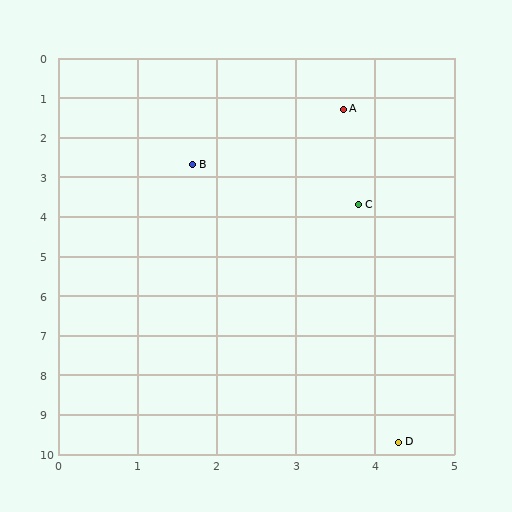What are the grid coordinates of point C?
Point C is at approximately (3.8, 3.7).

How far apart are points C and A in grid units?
Points C and A are about 2.4 grid units apart.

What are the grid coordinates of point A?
Point A is at approximately (3.6, 1.3).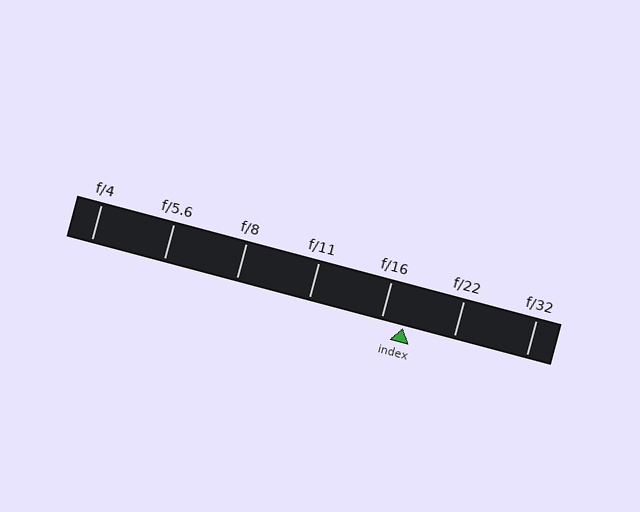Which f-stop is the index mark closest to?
The index mark is closest to f/16.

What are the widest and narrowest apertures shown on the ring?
The widest aperture shown is f/4 and the narrowest is f/32.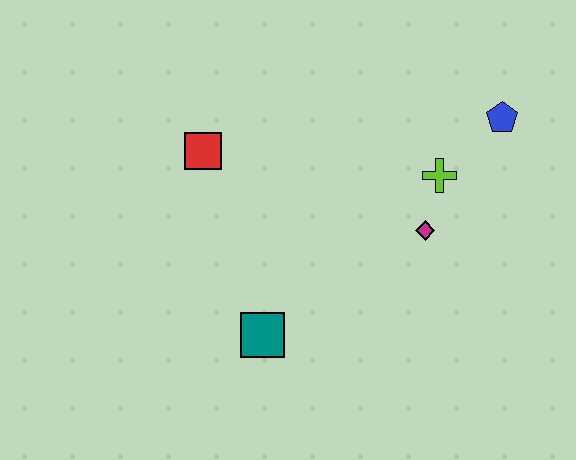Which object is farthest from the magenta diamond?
The red square is farthest from the magenta diamond.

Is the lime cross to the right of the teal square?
Yes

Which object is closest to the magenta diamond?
The lime cross is closest to the magenta diamond.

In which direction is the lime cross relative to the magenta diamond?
The lime cross is above the magenta diamond.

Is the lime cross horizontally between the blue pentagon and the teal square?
Yes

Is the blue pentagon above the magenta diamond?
Yes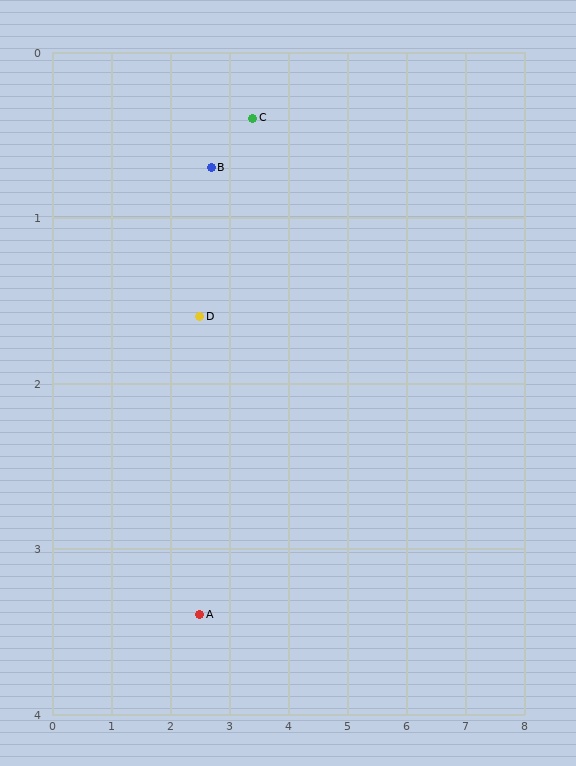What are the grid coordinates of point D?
Point D is at approximately (2.5, 1.6).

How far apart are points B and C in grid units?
Points B and C are about 0.8 grid units apart.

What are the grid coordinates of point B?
Point B is at approximately (2.7, 0.7).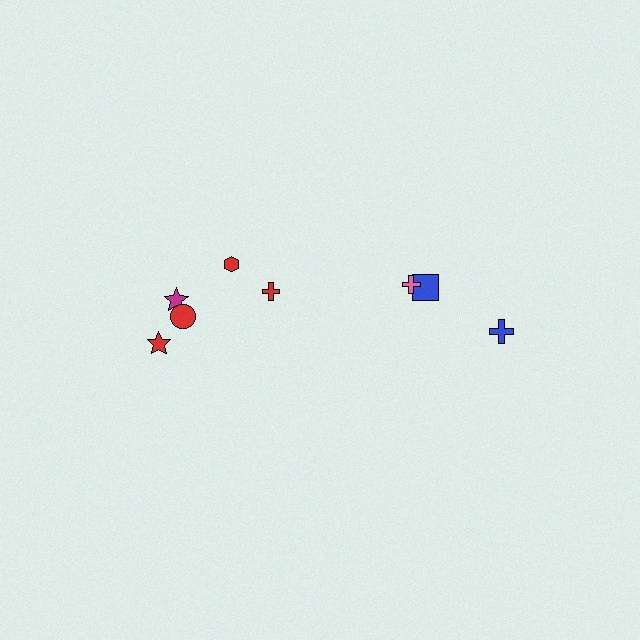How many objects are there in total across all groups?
There are 8 objects.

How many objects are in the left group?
There are 5 objects.